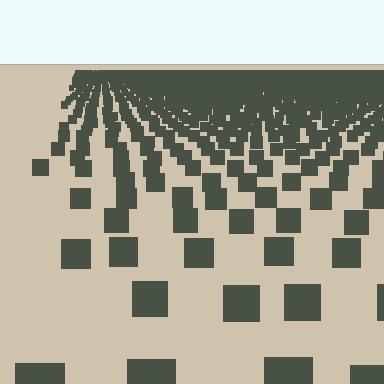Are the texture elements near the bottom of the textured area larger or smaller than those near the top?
Larger. Near the bottom, elements are closer to the viewer and appear at a bigger on-screen size.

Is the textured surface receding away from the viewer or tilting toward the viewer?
The surface is receding away from the viewer. Texture elements get smaller and denser toward the top.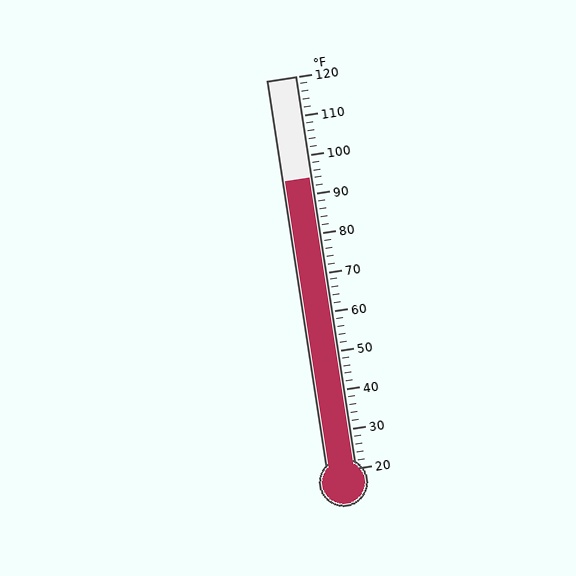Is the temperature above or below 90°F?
The temperature is above 90°F.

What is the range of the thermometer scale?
The thermometer scale ranges from 20°F to 120°F.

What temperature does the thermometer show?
The thermometer shows approximately 94°F.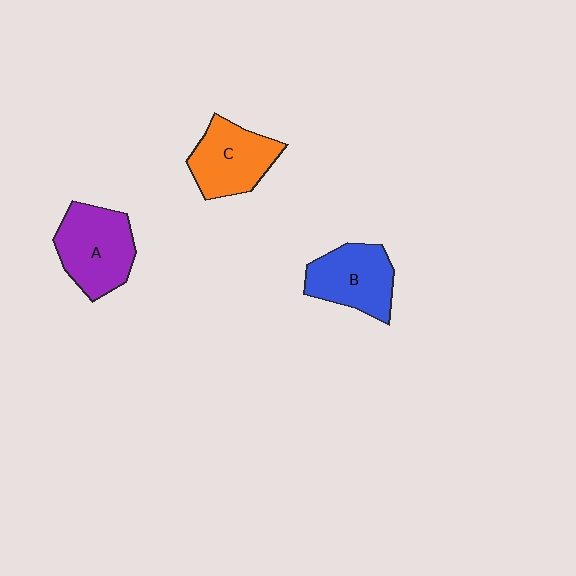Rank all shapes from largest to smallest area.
From largest to smallest: A (purple), C (orange), B (blue).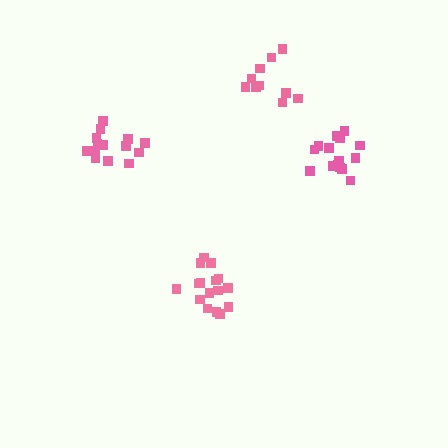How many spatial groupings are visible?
There are 4 spatial groupings.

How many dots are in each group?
Group 1: 15 dots, Group 2: 15 dots, Group 3: 16 dots, Group 4: 10 dots (56 total).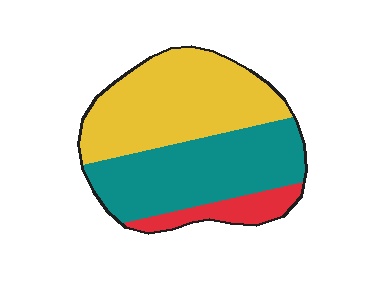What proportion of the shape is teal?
Teal covers roughly 40% of the shape.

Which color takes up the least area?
Red, at roughly 10%.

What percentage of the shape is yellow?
Yellow takes up about one half (1/2) of the shape.